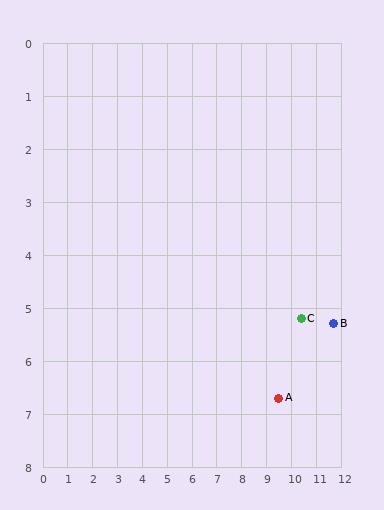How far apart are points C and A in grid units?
Points C and A are about 1.7 grid units apart.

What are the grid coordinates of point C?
Point C is at approximately (10.4, 5.2).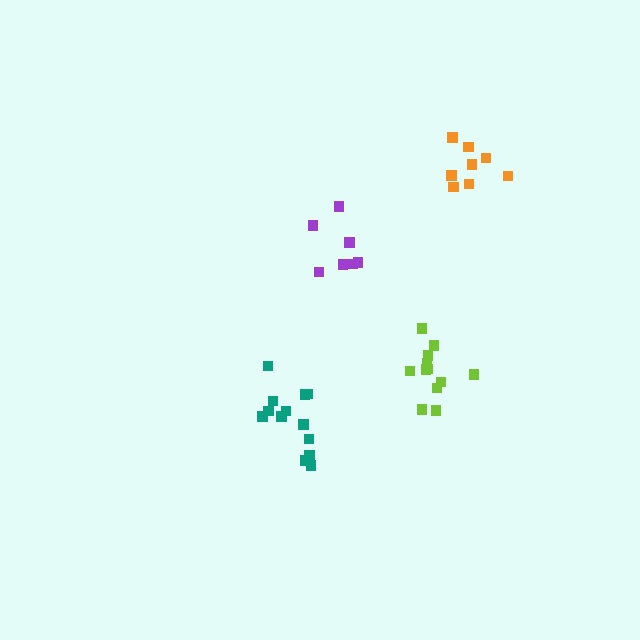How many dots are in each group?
Group 1: 13 dots, Group 2: 12 dots, Group 3: 8 dots, Group 4: 8 dots (41 total).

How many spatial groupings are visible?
There are 4 spatial groupings.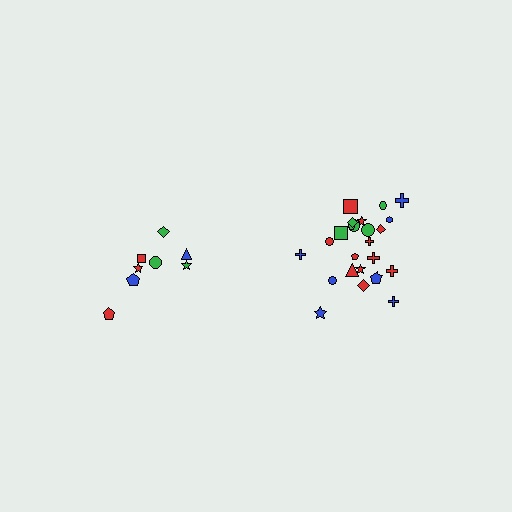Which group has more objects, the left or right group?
The right group.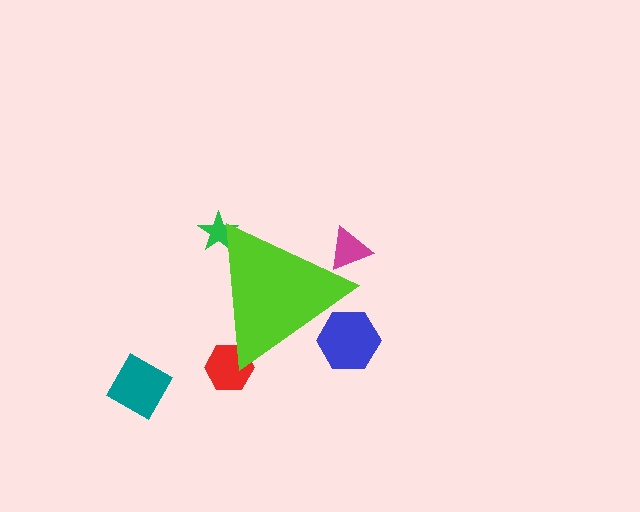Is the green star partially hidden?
Yes, the green star is partially hidden behind the lime triangle.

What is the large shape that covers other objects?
A lime triangle.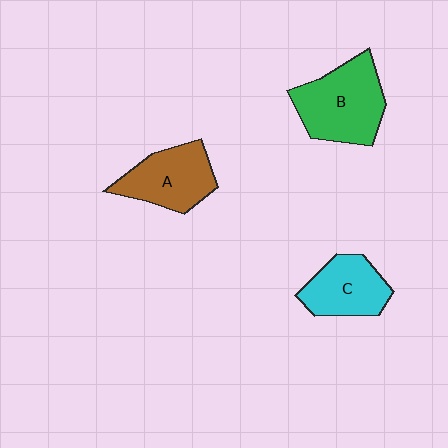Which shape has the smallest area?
Shape C (cyan).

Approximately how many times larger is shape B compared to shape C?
Approximately 1.4 times.